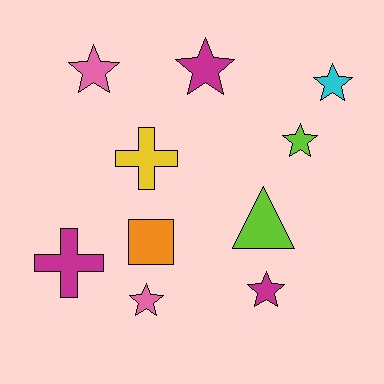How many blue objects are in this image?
There are no blue objects.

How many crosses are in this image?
There are 2 crosses.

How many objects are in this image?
There are 10 objects.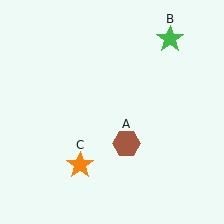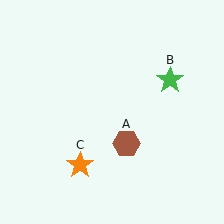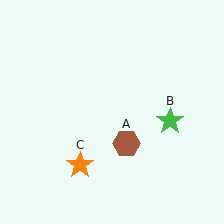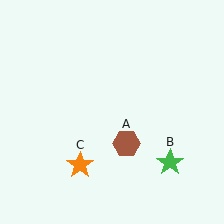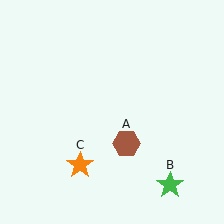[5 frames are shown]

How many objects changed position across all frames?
1 object changed position: green star (object B).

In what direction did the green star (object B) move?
The green star (object B) moved down.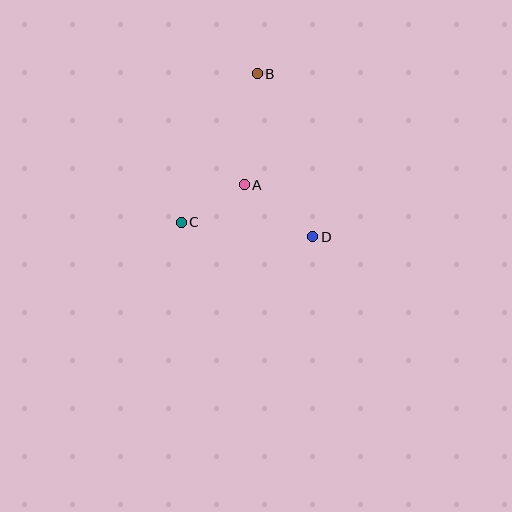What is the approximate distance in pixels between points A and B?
The distance between A and B is approximately 112 pixels.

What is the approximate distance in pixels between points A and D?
The distance between A and D is approximately 86 pixels.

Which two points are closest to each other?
Points A and C are closest to each other.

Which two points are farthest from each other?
Points B and D are farthest from each other.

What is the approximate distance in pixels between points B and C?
The distance between B and C is approximately 167 pixels.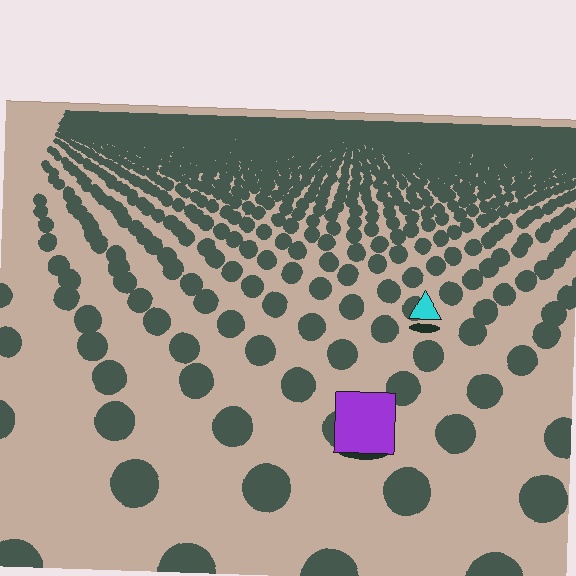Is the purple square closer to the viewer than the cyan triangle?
Yes. The purple square is closer — you can tell from the texture gradient: the ground texture is coarser near it.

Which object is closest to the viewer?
The purple square is closest. The texture marks near it are larger and more spread out.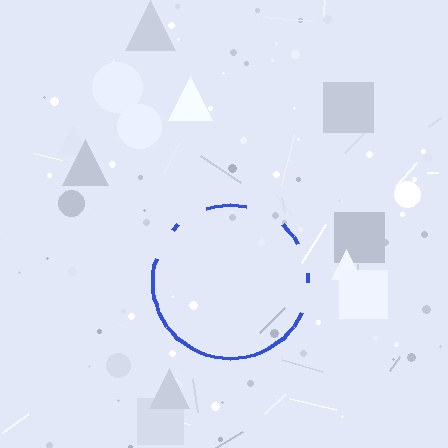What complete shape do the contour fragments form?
The contour fragments form a circle.